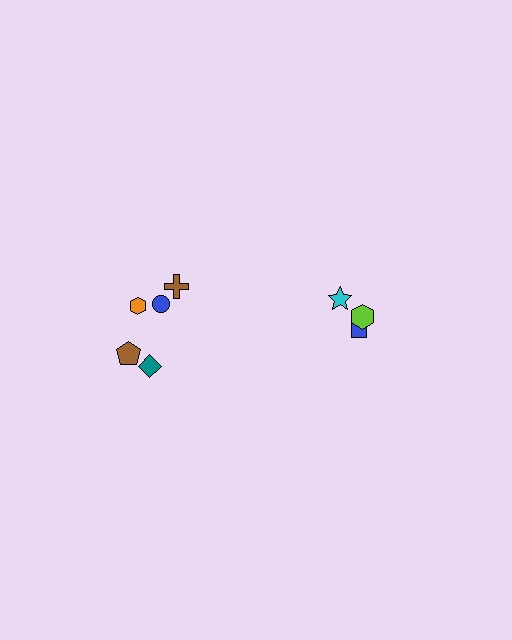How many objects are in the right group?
There are 3 objects.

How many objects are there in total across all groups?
There are 8 objects.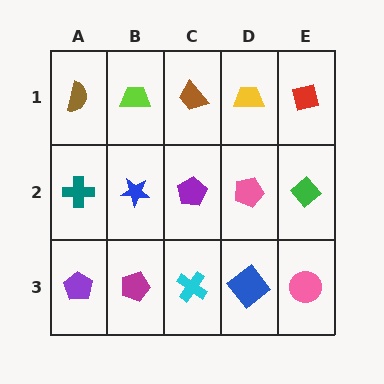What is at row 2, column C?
A purple pentagon.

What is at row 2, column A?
A teal cross.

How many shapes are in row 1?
5 shapes.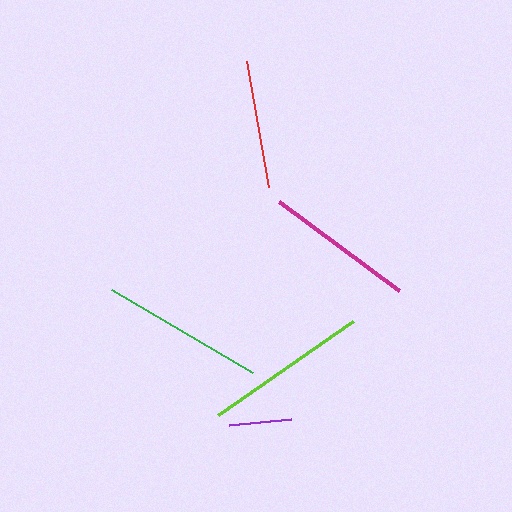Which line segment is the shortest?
The purple line is the shortest at approximately 62 pixels.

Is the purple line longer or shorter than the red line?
The red line is longer than the purple line.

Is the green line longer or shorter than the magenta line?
The green line is longer than the magenta line.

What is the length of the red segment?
The red segment is approximately 128 pixels long.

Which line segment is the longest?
The lime line is the longest at approximately 165 pixels.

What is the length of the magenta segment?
The magenta segment is approximately 149 pixels long.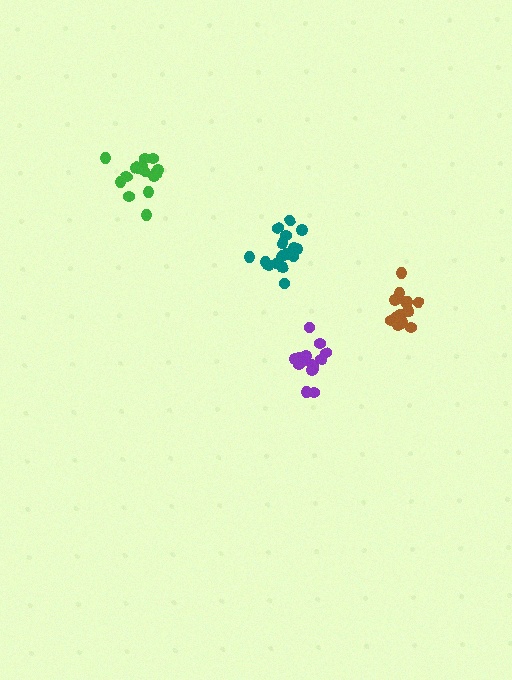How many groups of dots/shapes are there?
There are 4 groups.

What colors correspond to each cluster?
The clusters are colored: purple, brown, teal, green.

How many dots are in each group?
Group 1: 14 dots, Group 2: 15 dots, Group 3: 16 dots, Group 4: 15 dots (60 total).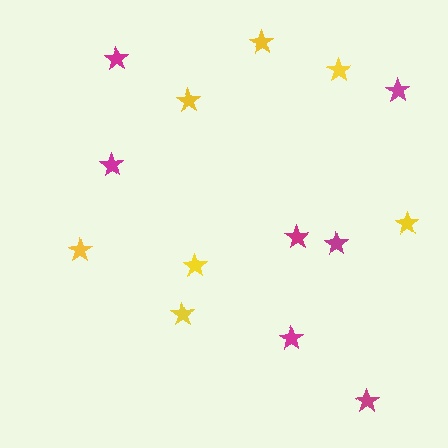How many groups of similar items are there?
There are 2 groups: one group of yellow stars (7) and one group of magenta stars (7).